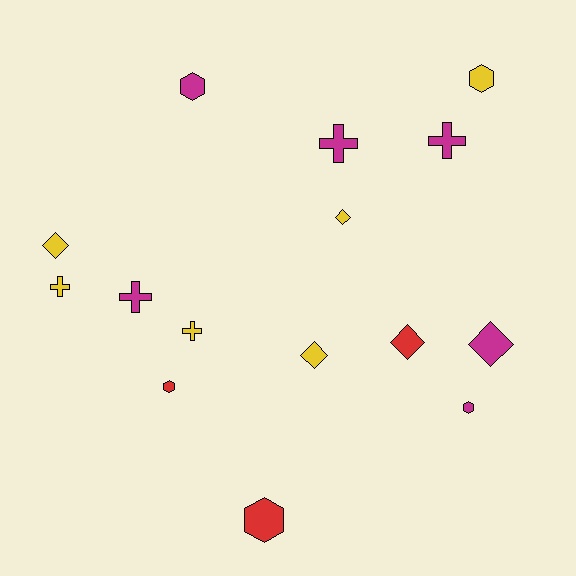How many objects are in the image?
There are 15 objects.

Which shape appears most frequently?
Cross, with 5 objects.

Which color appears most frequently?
Yellow, with 6 objects.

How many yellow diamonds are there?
There are 3 yellow diamonds.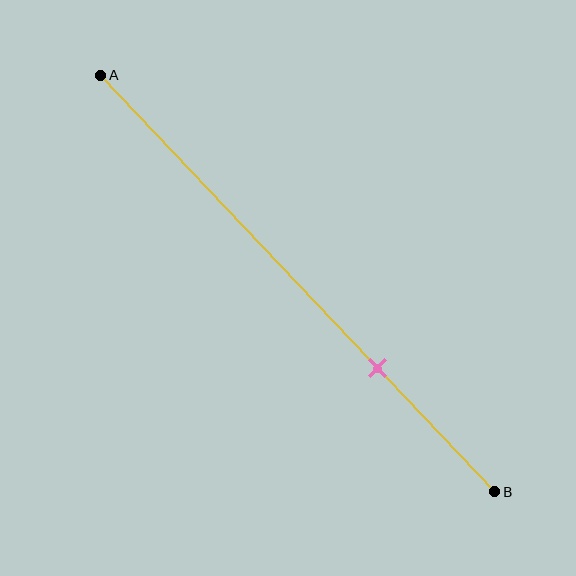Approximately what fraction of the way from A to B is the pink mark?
The pink mark is approximately 70% of the way from A to B.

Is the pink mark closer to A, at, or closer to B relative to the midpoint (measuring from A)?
The pink mark is closer to point B than the midpoint of segment AB.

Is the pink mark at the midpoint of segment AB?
No, the mark is at about 70% from A, not at the 50% midpoint.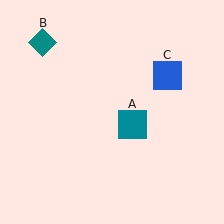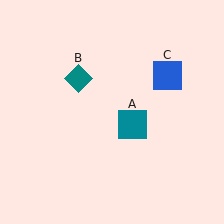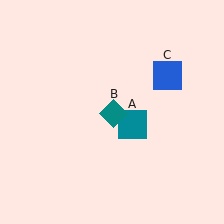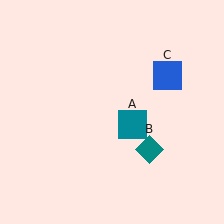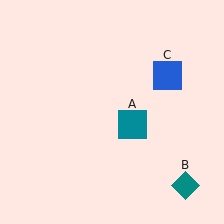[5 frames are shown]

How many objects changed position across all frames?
1 object changed position: teal diamond (object B).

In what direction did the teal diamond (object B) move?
The teal diamond (object B) moved down and to the right.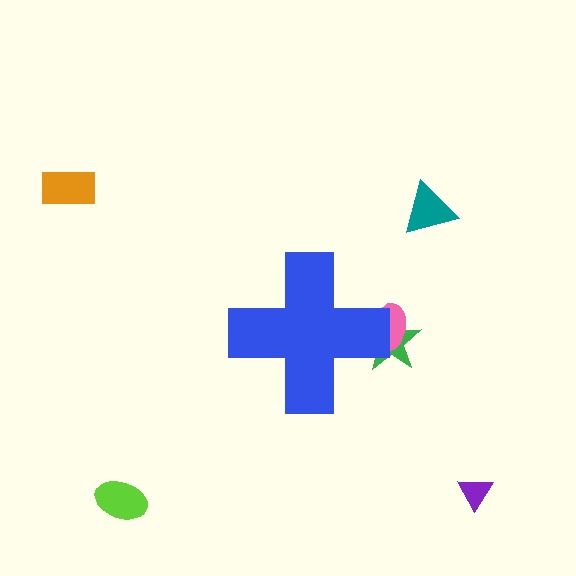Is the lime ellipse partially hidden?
No, the lime ellipse is fully visible.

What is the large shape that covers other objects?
A blue cross.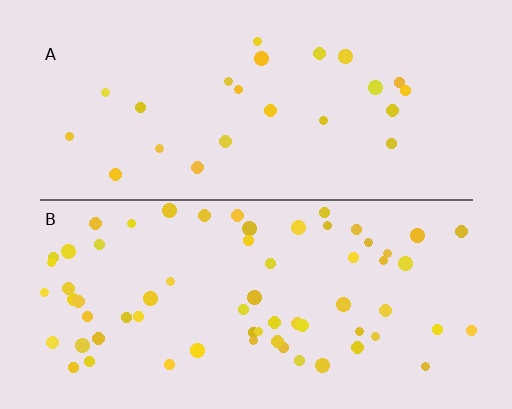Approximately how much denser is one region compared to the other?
Approximately 2.8× — region B over region A.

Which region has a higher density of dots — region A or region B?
B (the bottom).